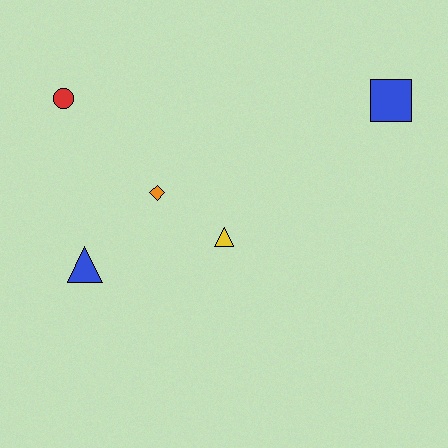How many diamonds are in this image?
There is 1 diamond.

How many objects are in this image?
There are 5 objects.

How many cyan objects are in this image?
There are no cyan objects.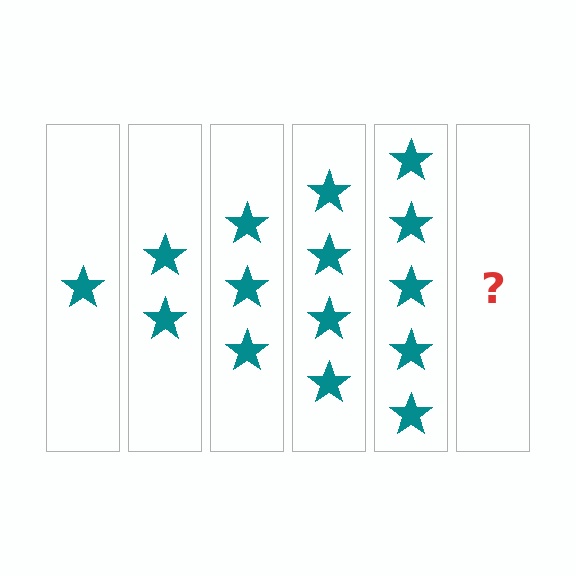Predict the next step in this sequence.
The next step is 6 stars.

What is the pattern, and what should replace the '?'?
The pattern is that each step adds one more star. The '?' should be 6 stars.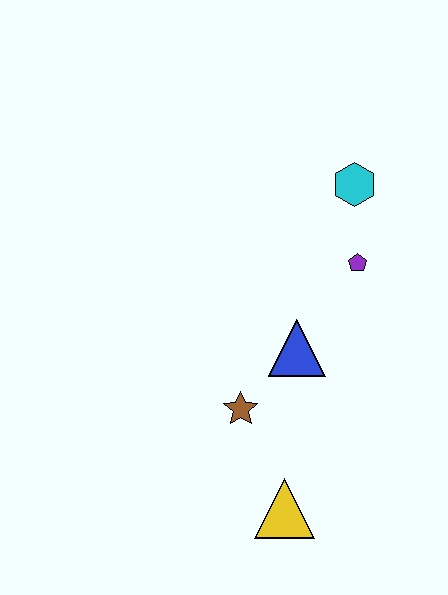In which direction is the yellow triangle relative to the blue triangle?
The yellow triangle is below the blue triangle.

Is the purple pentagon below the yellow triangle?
No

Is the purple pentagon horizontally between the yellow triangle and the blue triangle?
No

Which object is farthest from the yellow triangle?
The cyan hexagon is farthest from the yellow triangle.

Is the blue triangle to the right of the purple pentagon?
No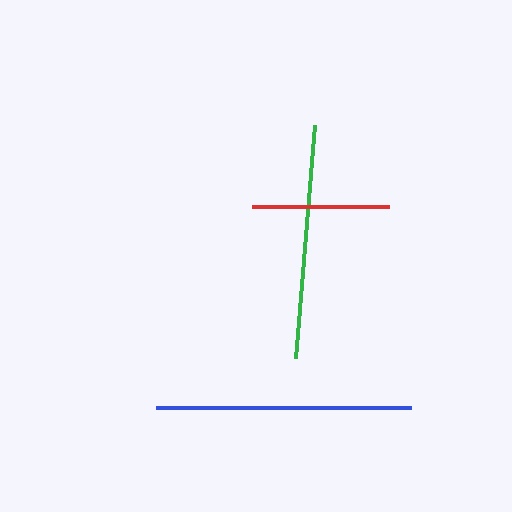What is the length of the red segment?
The red segment is approximately 137 pixels long.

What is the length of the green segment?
The green segment is approximately 234 pixels long.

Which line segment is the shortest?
The red line is the shortest at approximately 137 pixels.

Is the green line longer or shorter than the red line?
The green line is longer than the red line.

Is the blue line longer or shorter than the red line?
The blue line is longer than the red line.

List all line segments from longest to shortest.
From longest to shortest: blue, green, red.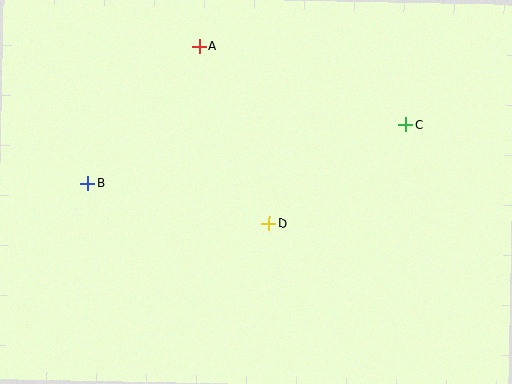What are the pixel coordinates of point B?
Point B is at (88, 183).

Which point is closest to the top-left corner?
Point B is closest to the top-left corner.